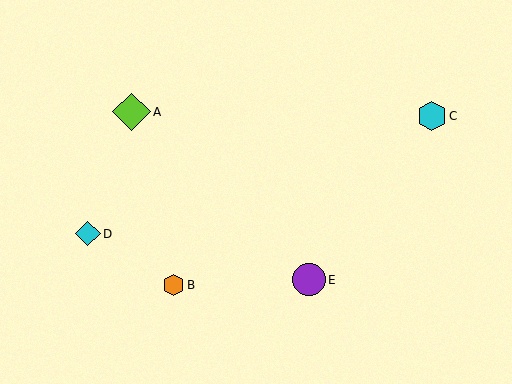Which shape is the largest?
The lime diamond (labeled A) is the largest.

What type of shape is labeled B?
Shape B is an orange hexagon.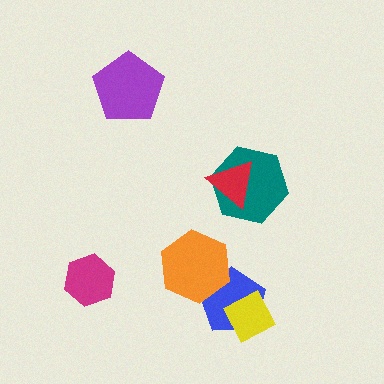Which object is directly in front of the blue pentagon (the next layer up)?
The yellow diamond is directly in front of the blue pentagon.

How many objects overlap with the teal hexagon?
1 object overlaps with the teal hexagon.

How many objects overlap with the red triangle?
1 object overlaps with the red triangle.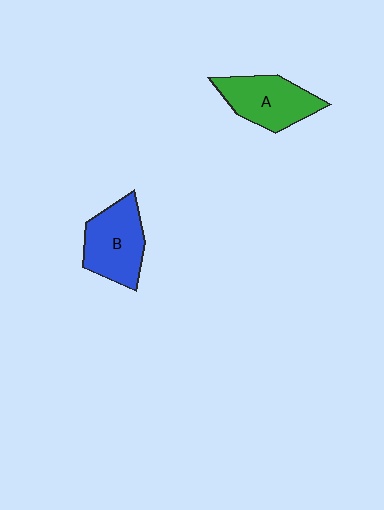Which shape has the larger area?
Shape B (blue).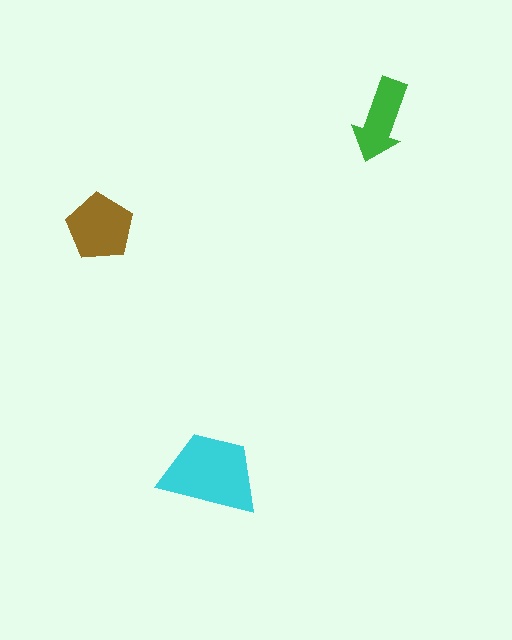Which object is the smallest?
The green arrow.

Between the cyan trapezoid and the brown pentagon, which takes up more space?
The cyan trapezoid.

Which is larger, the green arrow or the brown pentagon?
The brown pentagon.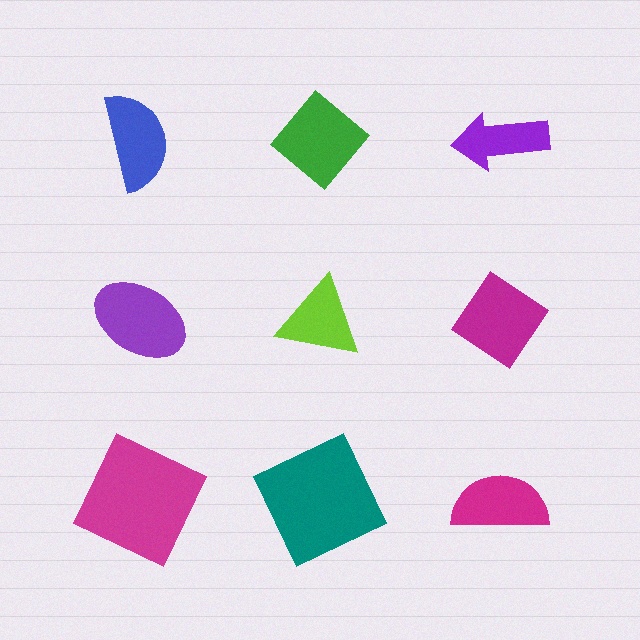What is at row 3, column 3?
A magenta semicircle.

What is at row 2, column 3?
A magenta diamond.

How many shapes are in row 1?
3 shapes.